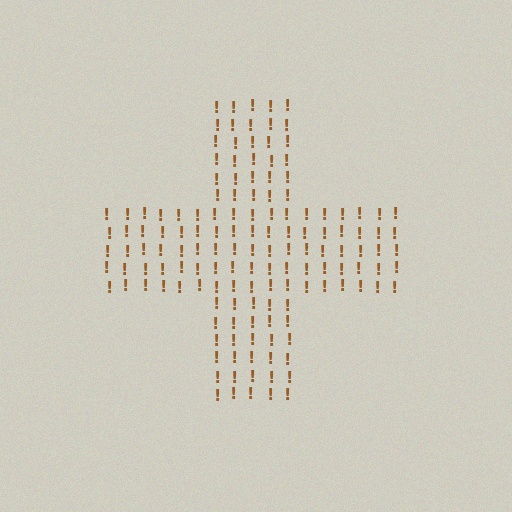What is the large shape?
The large shape is a cross.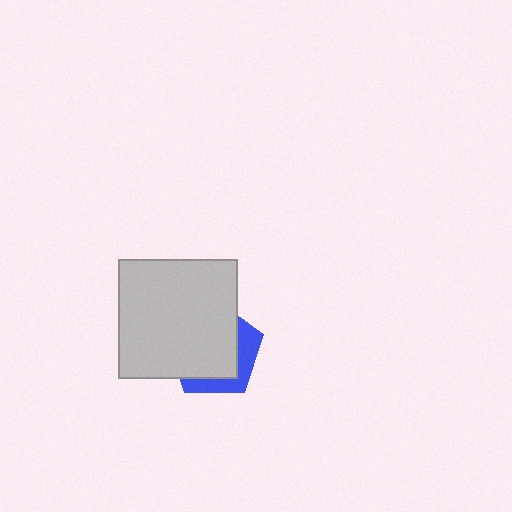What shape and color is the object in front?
The object in front is a light gray square.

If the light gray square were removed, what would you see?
You would see the complete blue pentagon.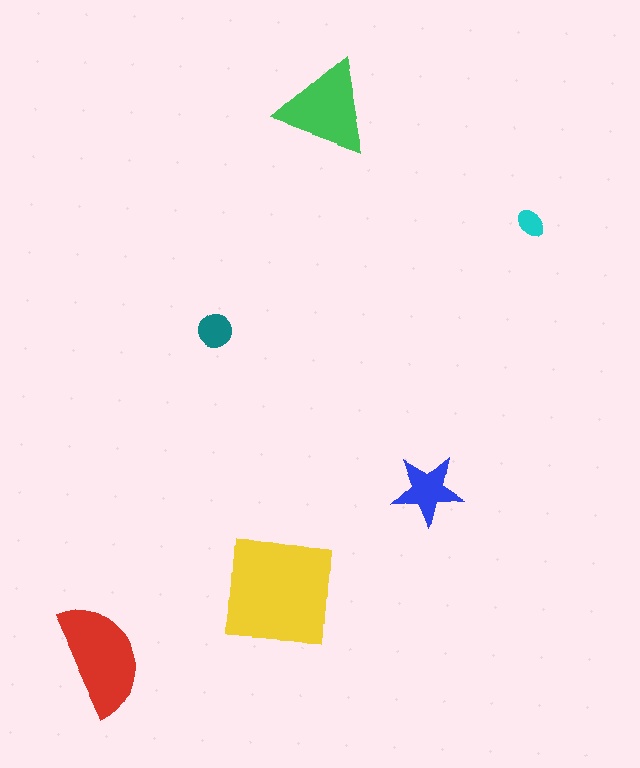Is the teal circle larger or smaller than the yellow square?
Smaller.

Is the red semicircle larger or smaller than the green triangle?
Larger.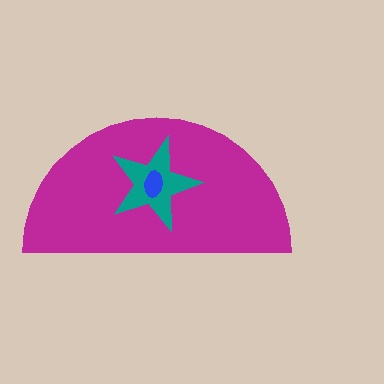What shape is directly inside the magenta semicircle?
The teal star.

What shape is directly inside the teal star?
The blue ellipse.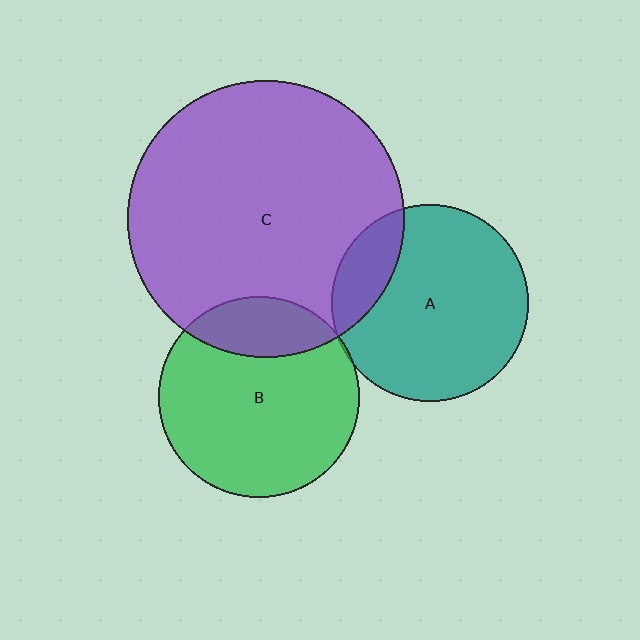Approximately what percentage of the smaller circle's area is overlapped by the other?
Approximately 5%.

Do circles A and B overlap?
Yes.